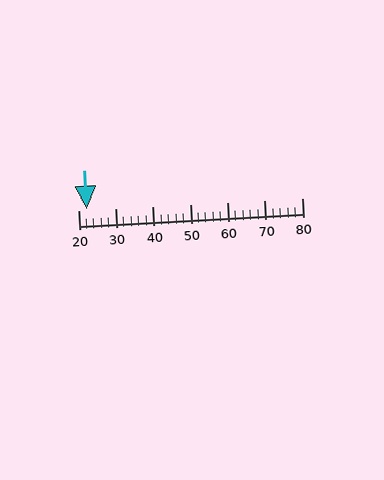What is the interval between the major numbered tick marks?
The major tick marks are spaced 10 units apart.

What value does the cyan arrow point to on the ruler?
The cyan arrow points to approximately 22.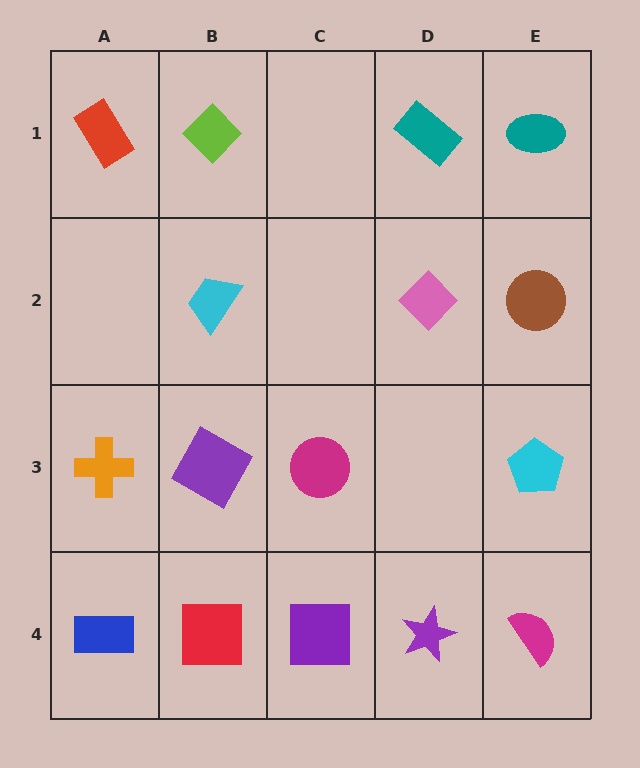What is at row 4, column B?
A red square.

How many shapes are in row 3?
4 shapes.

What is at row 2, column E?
A brown circle.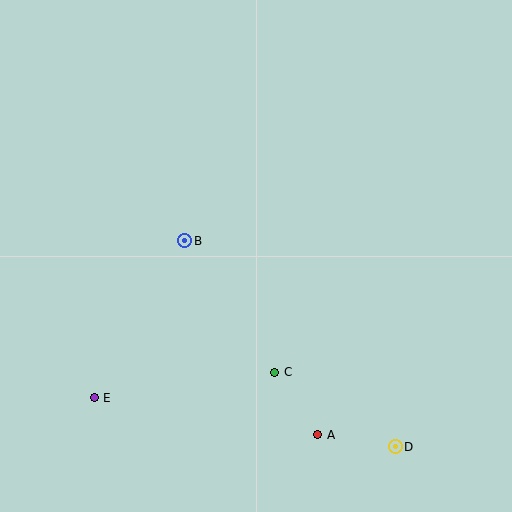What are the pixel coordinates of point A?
Point A is at (318, 435).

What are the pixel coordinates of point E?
Point E is at (94, 398).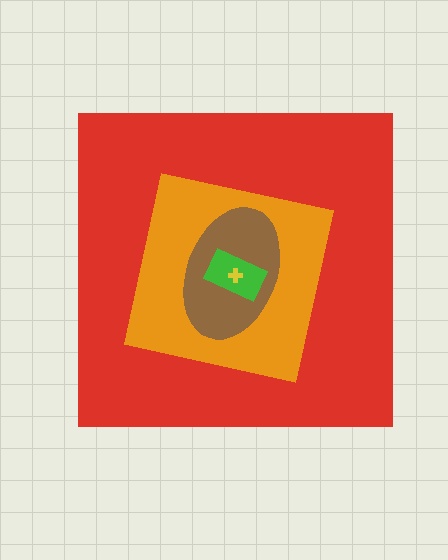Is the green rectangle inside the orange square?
Yes.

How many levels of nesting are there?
5.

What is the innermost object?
The yellow cross.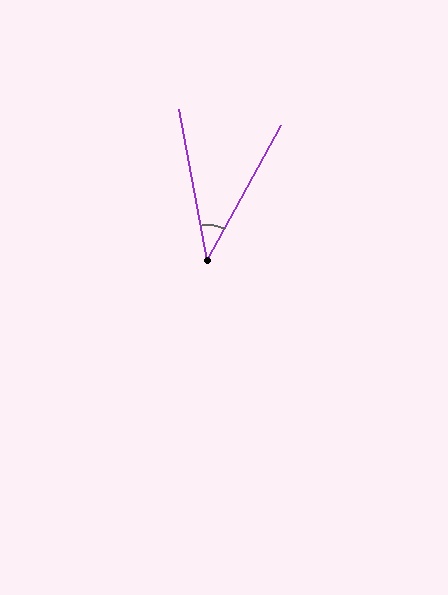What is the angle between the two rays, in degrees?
Approximately 39 degrees.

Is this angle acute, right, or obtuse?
It is acute.